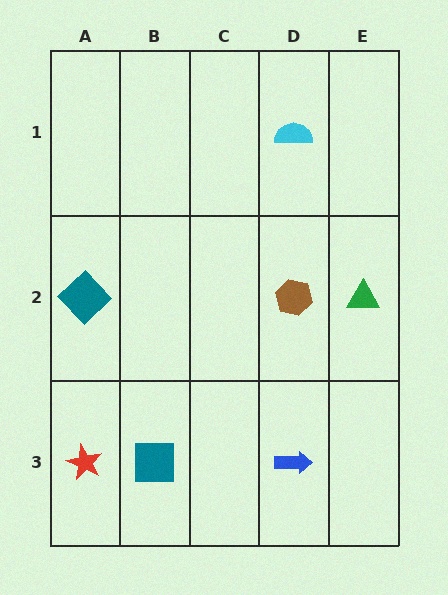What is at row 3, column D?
A blue arrow.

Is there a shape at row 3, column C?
No, that cell is empty.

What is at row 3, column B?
A teal square.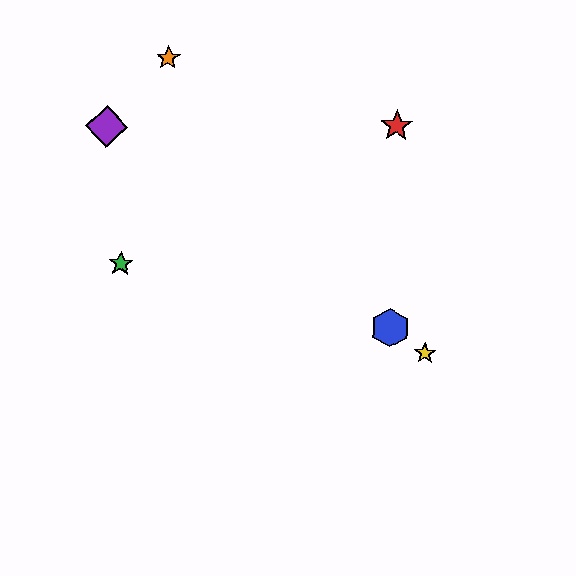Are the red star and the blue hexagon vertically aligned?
Yes, both are at x≈397.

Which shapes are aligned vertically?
The red star, the blue hexagon are aligned vertically.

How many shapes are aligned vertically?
2 shapes (the red star, the blue hexagon) are aligned vertically.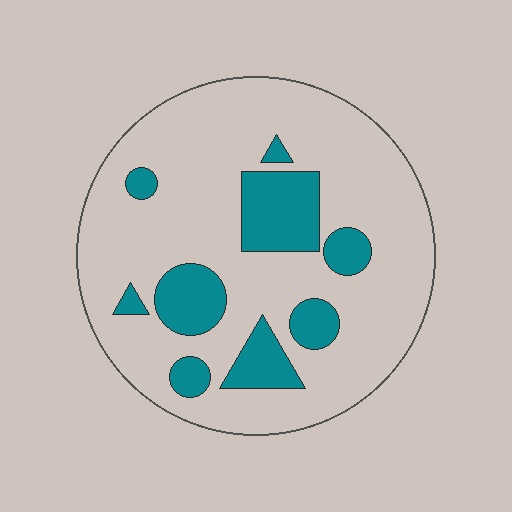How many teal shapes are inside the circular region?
9.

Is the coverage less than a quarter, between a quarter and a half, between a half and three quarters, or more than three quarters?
Less than a quarter.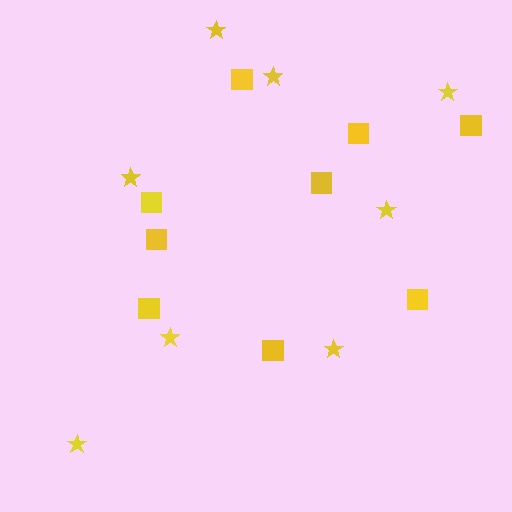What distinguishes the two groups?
There are 2 groups: one group of squares (9) and one group of stars (8).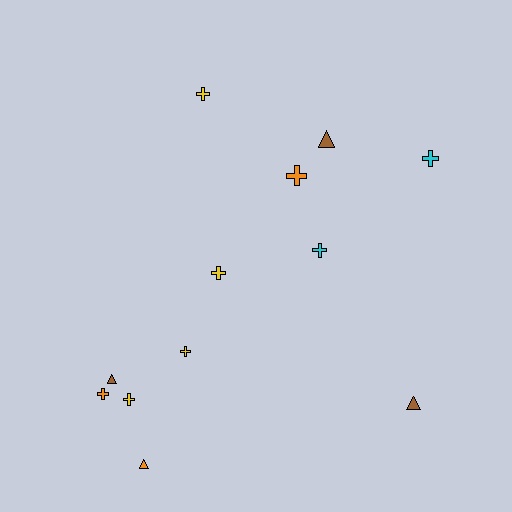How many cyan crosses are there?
There are 2 cyan crosses.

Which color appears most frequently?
Yellow, with 4 objects.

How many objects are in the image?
There are 12 objects.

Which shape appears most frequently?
Cross, with 8 objects.